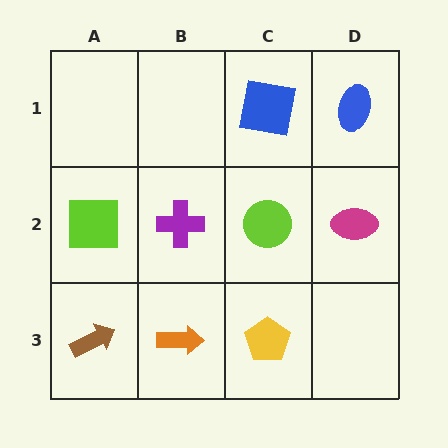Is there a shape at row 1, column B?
No, that cell is empty.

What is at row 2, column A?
A lime square.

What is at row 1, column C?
A blue square.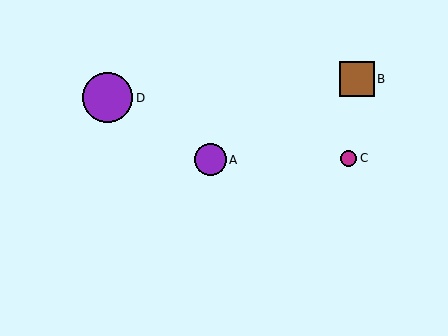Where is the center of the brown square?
The center of the brown square is at (357, 79).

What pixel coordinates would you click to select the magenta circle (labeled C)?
Click at (349, 158) to select the magenta circle C.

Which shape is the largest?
The purple circle (labeled D) is the largest.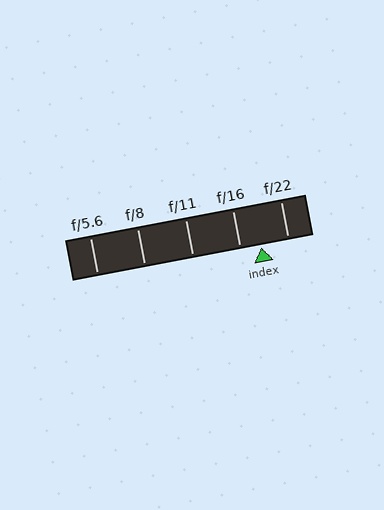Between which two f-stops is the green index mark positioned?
The index mark is between f/16 and f/22.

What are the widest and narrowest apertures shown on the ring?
The widest aperture shown is f/5.6 and the narrowest is f/22.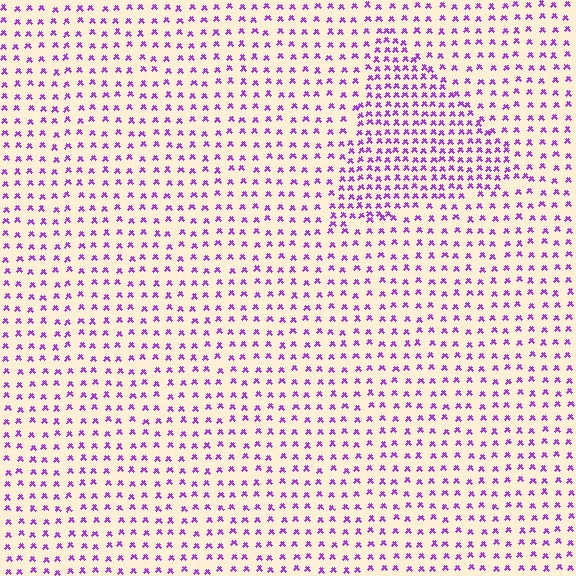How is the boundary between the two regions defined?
The boundary is defined by a change in element density (approximately 1.9x ratio). All elements are the same color, size, and shape.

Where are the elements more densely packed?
The elements are more densely packed inside the triangle boundary.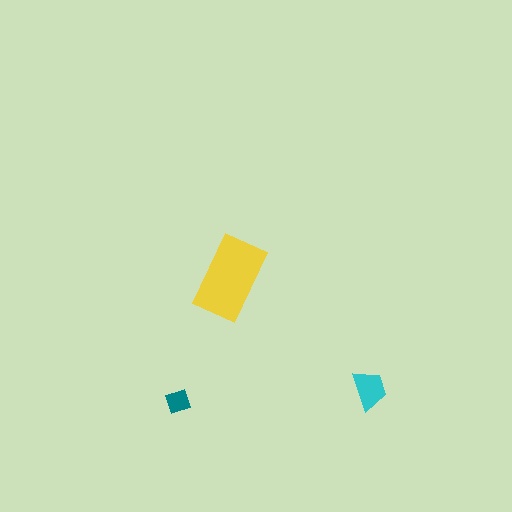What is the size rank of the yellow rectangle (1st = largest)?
1st.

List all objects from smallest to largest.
The teal diamond, the cyan trapezoid, the yellow rectangle.